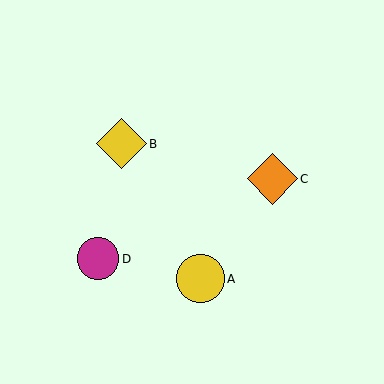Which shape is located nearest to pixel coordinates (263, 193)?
The orange diamond (labeled C) at (272, 179) is nearest to that location.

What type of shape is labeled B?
Shape B is a yellow diamond.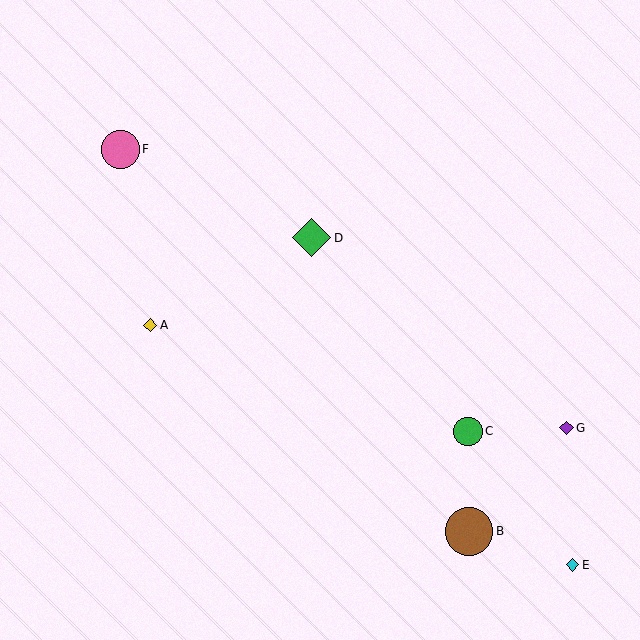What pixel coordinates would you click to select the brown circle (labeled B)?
Click at (469, 531) to select the brown circle B.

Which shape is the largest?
The brown circle (labeled B) is the largest.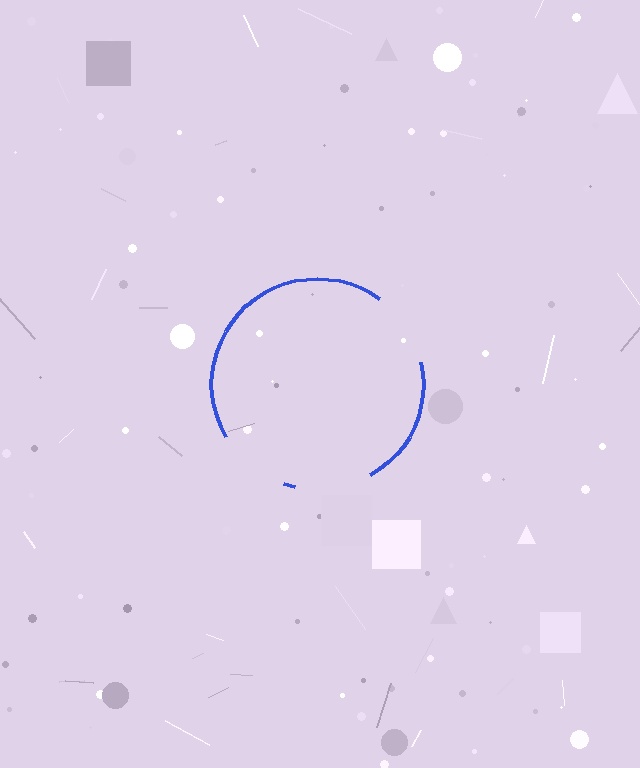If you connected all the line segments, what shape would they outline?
They would outline a circle.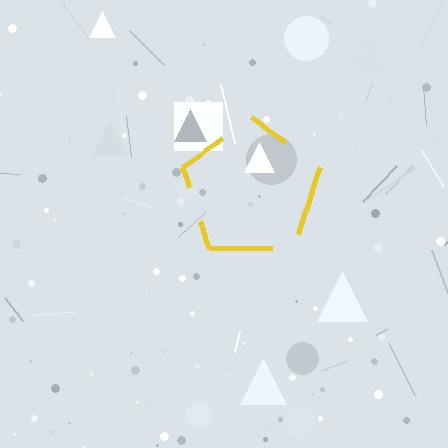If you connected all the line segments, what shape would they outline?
They would outline a pentagon.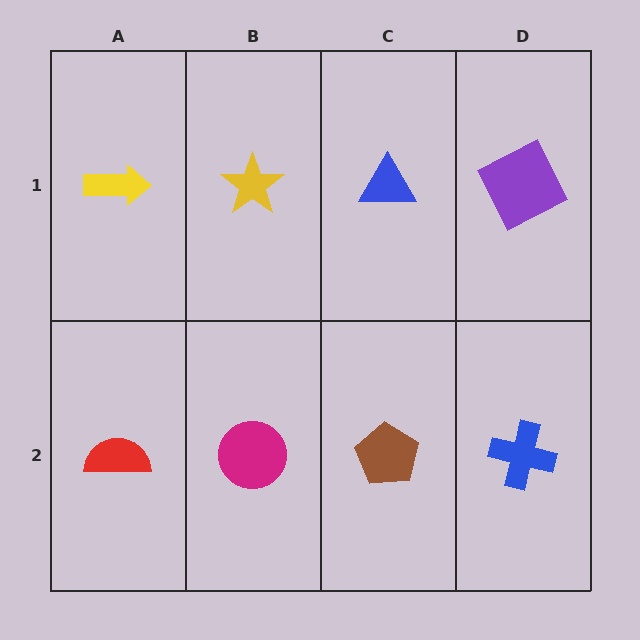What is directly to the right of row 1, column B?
A blue triangle.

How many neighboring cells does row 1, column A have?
2.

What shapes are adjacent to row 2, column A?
A yellow arrow (row 1, column A), a magenta circle (row 2, column B).